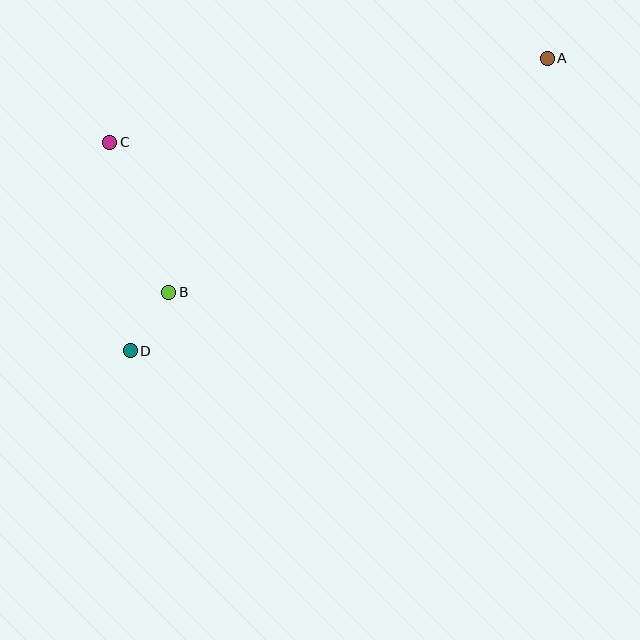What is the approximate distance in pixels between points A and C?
The distance between A and C is approximately 445 pixels.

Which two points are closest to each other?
Points B and D are closest to each other.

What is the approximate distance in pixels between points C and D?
The distance between C and D is approximately 210 pixels.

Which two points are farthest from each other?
Points A and D are farthest from each other.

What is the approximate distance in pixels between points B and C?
The distance between B and C is approximately 161 pixels.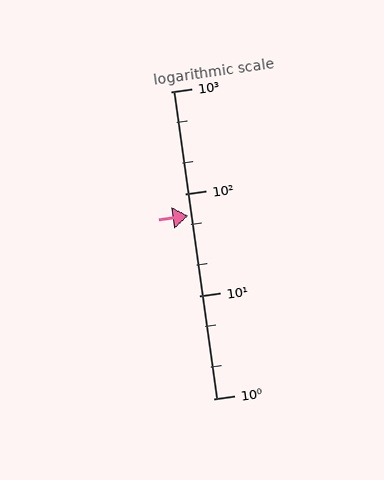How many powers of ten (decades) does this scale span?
The scale spans 3 decades, from 1 to 1000.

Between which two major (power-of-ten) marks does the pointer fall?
The pointer is between 10 and 100.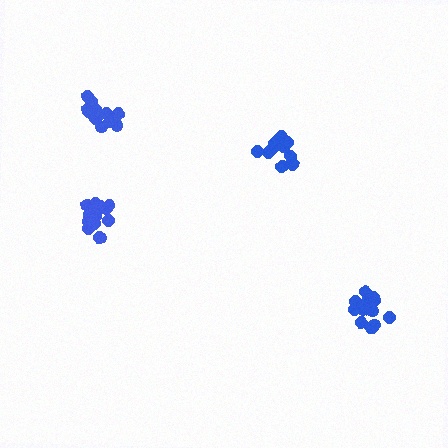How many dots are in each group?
Group 1: 15 dots, Group 2: 13 dots, Group 3: 12 dots, Group 4: 15 dots (55 total).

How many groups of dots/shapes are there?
There are 4 groups.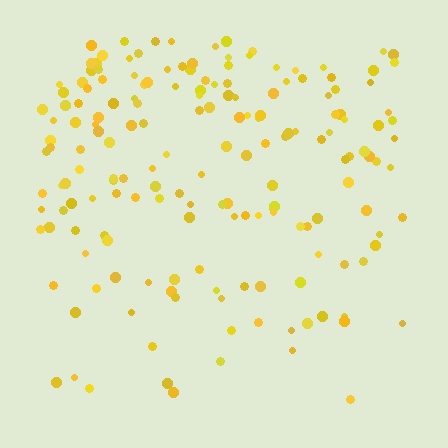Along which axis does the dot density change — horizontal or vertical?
Vertical.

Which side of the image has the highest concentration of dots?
The top.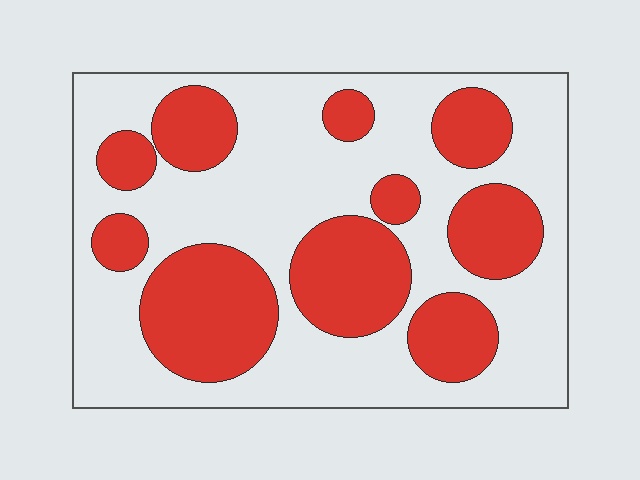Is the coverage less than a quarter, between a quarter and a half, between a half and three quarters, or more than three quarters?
Between a quarter and a half.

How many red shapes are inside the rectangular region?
10.